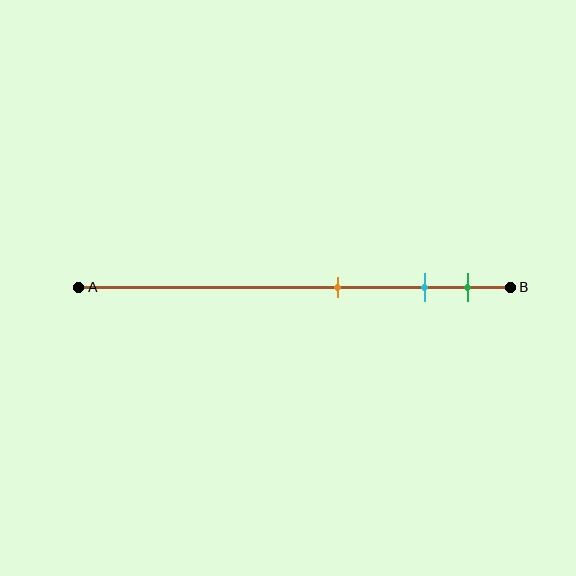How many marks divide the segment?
There are 3 marks dividing the segment.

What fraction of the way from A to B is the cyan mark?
The cyan mark is approximately 80% (0.8) of the way from A to B.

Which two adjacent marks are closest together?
The cyan and green marks are the closest adjacent pair.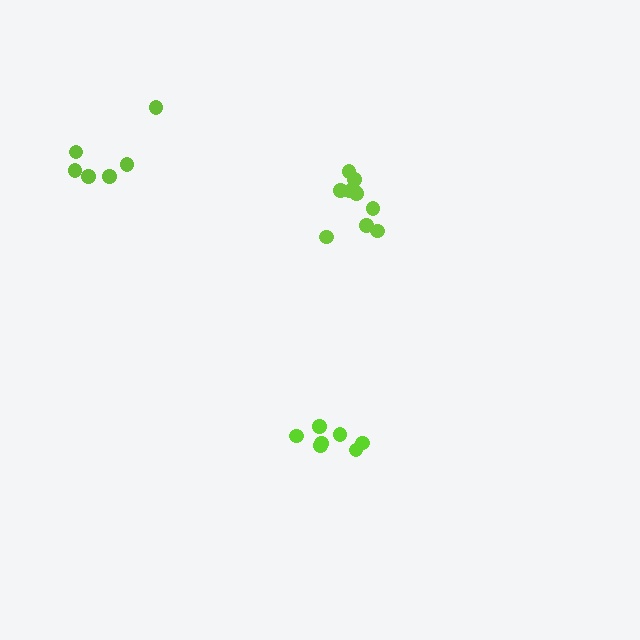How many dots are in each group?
Group 1: 7 dots, Group 2: 10 dots, Group 3: 6 dots (23 total).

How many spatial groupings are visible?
There are 3 spatial groupings.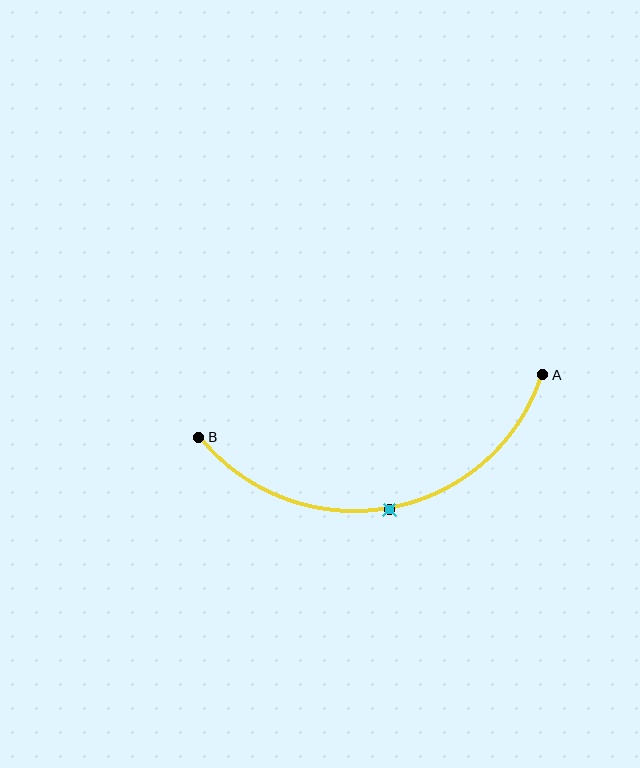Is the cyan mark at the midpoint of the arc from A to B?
Yes. The cyan mark lies on the arc at equal arc-length from both A and B — it is the arc midpoint.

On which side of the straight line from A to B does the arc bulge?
The arc bulges below the straight line connecting A and B.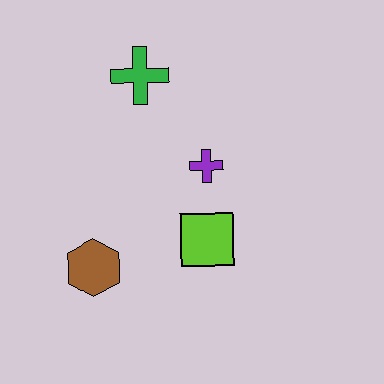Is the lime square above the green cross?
No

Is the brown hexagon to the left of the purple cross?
Yes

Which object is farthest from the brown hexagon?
The green cross is farthest from the brown hexagon.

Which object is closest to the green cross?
The purple cross is closest to the green cross.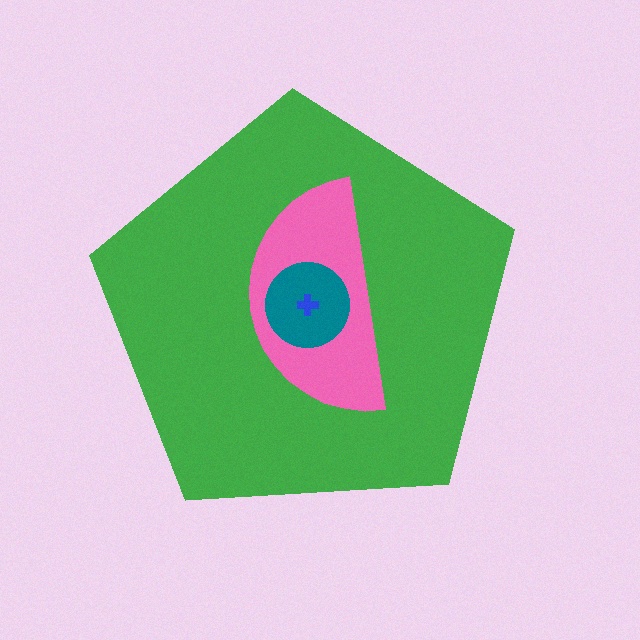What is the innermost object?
The blue cross.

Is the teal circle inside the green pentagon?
Yes.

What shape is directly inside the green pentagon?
The pink semicircle.